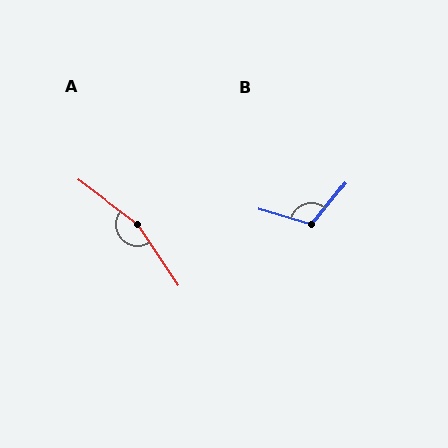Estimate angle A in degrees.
Approximately 160 degrees.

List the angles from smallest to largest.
B (112°), A (160°).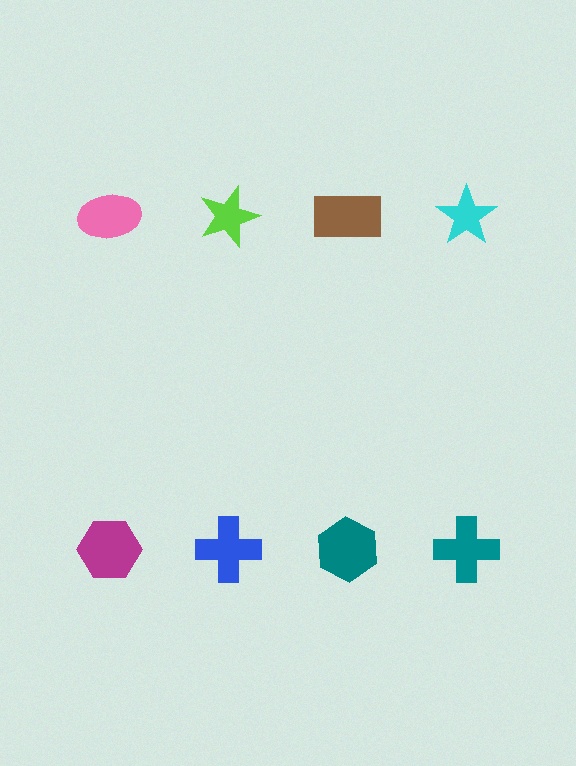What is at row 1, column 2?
A lime star.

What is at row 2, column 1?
A magenta hexagon.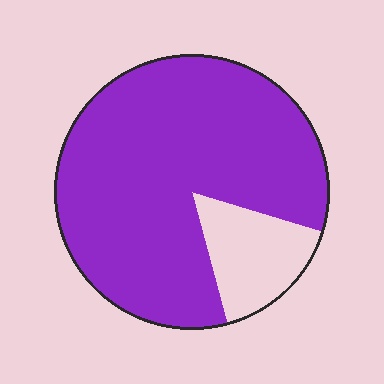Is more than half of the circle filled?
Yes.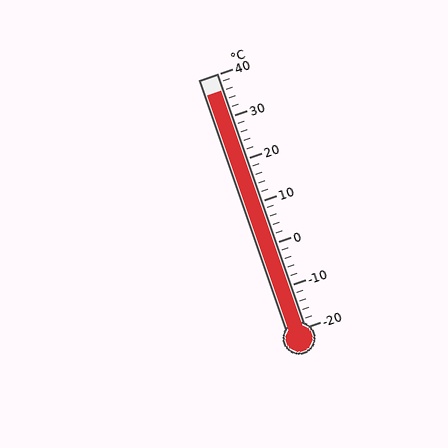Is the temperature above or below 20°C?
The temperature is above 20°C.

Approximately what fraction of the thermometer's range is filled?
The thermometer is filled to approximately 95% of its range.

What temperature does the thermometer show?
The thermometer shows approximately 36°C.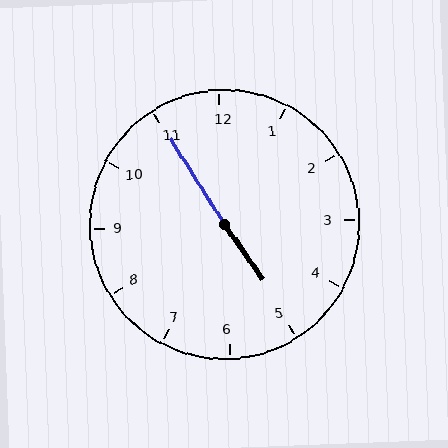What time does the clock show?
4:55.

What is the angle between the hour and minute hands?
Approximately 178 degrees.